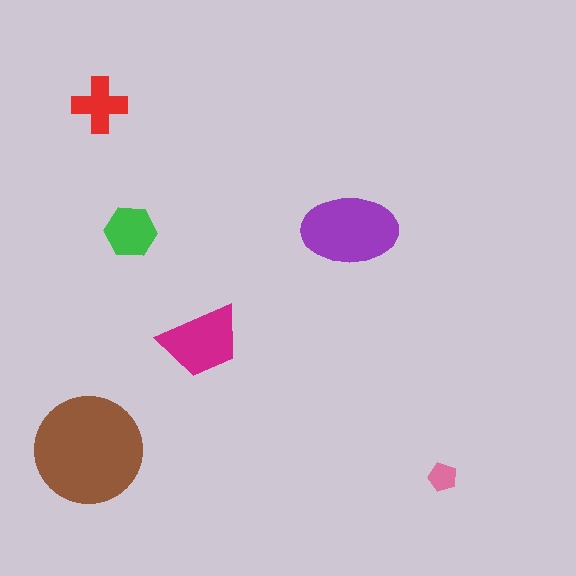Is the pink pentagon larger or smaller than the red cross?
Smaller.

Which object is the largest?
The brown circle.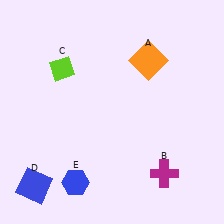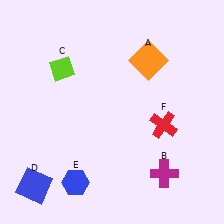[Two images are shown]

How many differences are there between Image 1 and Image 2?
There is 1 difference between the two images.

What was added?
A red cross (F) was added in Image 2.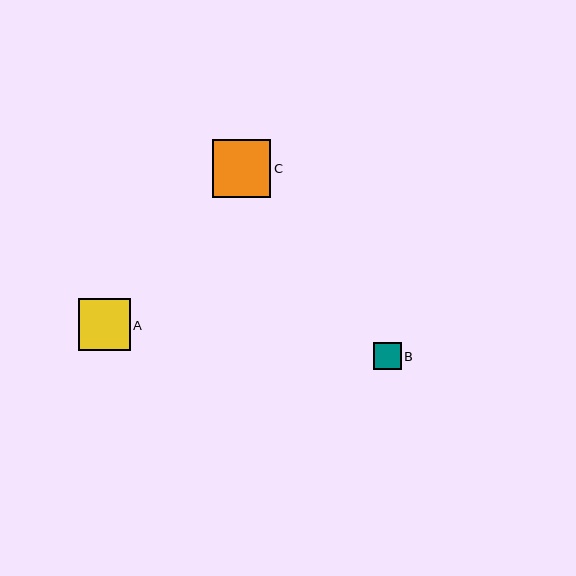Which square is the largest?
Square C is the largest with a size of approximately 58 pixels.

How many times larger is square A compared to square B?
Square A is approximately 1.9 times the size of square B.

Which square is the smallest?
Square B is the smallest with a size of approximately 28 pixels.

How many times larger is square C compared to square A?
Square C is approximately 1.1 times the size of square A.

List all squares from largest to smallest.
From largest to smallest: C, A, B.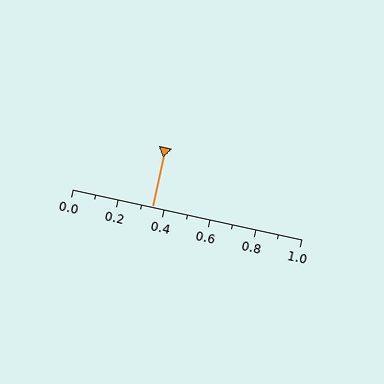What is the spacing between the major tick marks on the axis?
The major ticks are spaced 0.2 apart.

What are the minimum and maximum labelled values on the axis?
The axis runs from 0.0 to 1.0.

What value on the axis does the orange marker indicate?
The marker indicates approximately 0.35.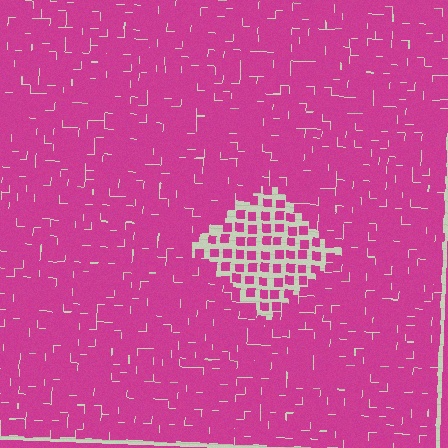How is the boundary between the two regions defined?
The boundary is defined by a change in element density (approximately 2.4x ratio). All elements are the same color, size, and shape.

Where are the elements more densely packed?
The elements are more densely packed outside the diamond boundary.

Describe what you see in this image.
The image contains small magenta elements arranged at two different densities. A diamond-shaped region is visible where the elements are less densely packed than the surrounding area.